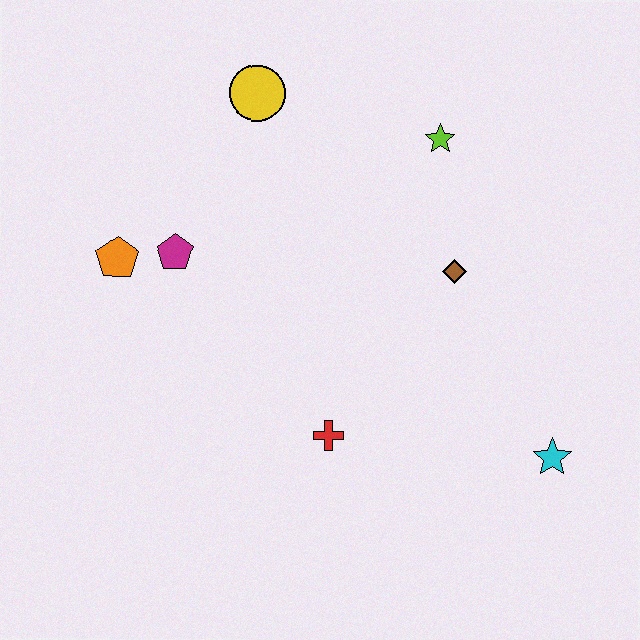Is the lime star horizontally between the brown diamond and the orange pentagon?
Yes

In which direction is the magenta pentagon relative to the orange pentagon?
The magenta pentagon is to the right of the orange pentagon.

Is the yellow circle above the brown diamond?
Yes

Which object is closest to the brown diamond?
The lime star is closest to the brown diamond.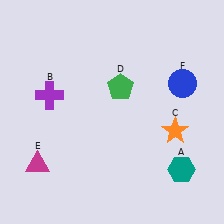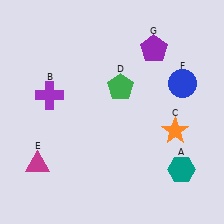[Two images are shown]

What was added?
A purple pentagon (G) was added in Image 2.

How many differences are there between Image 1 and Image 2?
There is 1 difference between the two images.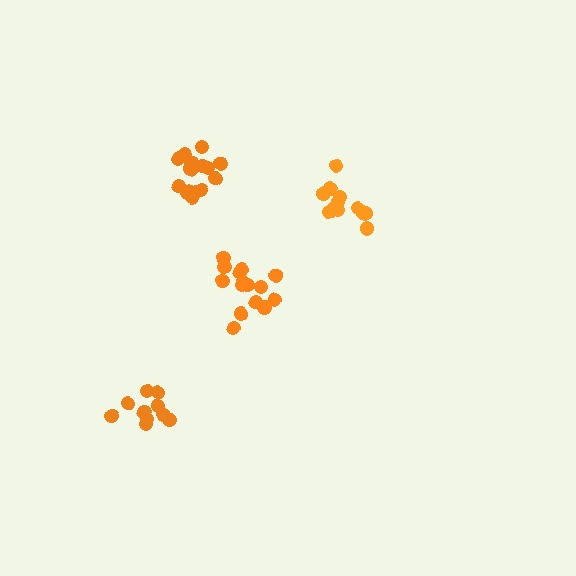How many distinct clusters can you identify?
There are 4 distinct clusters.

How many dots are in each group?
Group 1: 12 dots, Group 2: 15 dots, Group 3: 16 dots, Group 4: 11 dots (54 total).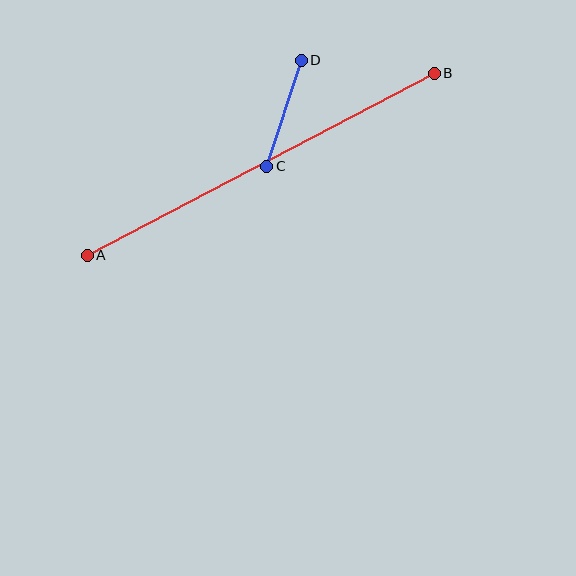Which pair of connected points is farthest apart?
Points A and B are farthest apart.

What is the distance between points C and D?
The distance is approximately 111 pixels.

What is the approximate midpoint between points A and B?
The midpoint is at approximately (261, 164) pixels.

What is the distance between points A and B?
The distance is approximately 392 pixels.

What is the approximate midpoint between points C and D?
The midpoint is at approximately (284, 113) pixels.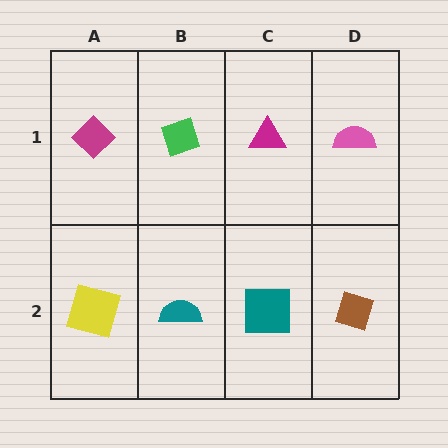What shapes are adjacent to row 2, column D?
A pink semicircle (row 1, column D), a teal square (row 2, column C).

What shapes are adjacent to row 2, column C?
A magenta triangle (row 1, column C), a teal semicircle (row 2, column B), a brown diamond (row 2, column D).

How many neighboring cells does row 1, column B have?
3.